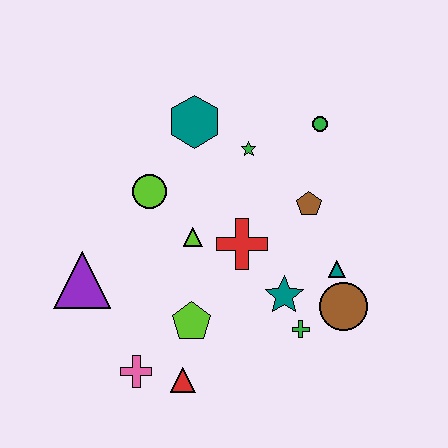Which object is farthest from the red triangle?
The green circle is farthest from the red triangle.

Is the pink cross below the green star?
Yes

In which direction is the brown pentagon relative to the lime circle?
The brown pentagon is to the right of the lime circle.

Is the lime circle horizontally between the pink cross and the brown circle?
Yes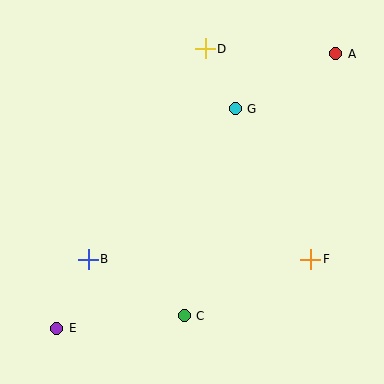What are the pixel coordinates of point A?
Point A is at (336, 54).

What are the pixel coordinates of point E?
Point E is at (57, 328).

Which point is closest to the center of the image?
Point G at (235, 109) is closest to the center.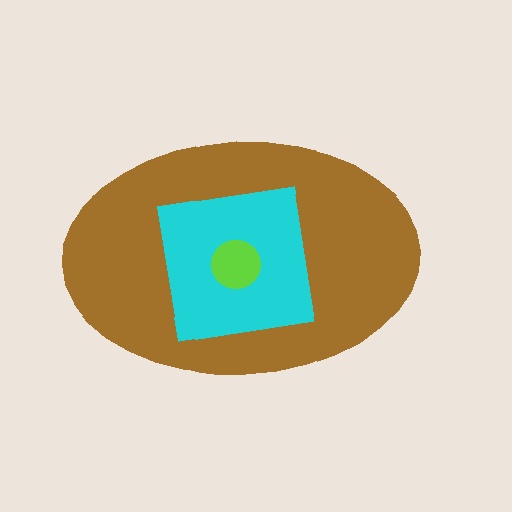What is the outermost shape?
The brown ellipse.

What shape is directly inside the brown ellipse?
The cyan square.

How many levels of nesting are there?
3.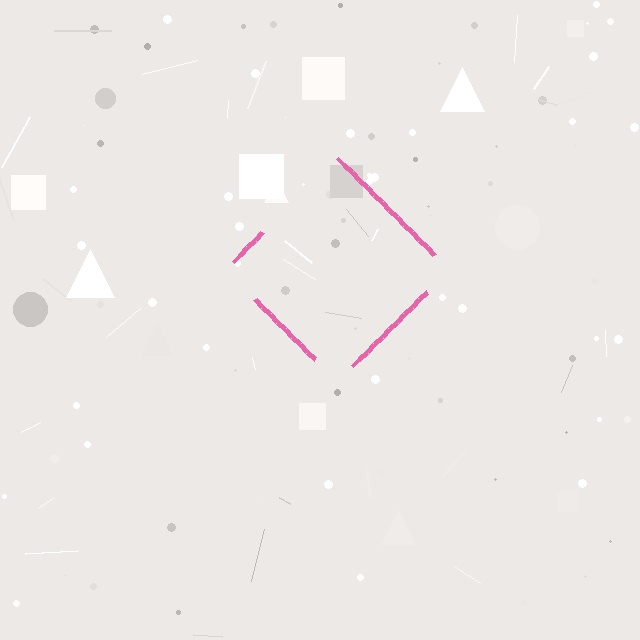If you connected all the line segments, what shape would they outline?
They would outline a diamond.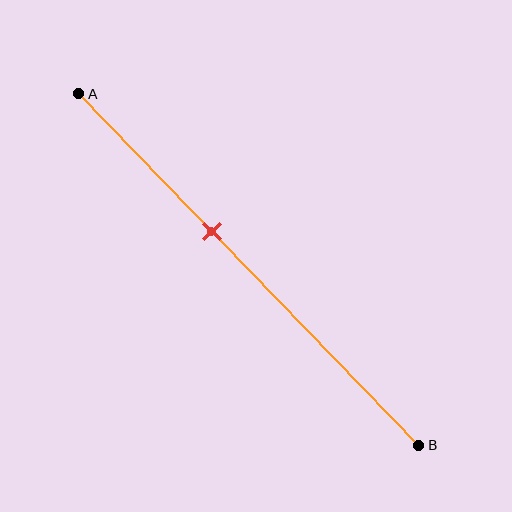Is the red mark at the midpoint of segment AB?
No, the mark is at about 40% from A, not at the 50% midpoint.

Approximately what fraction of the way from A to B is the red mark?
The red mark is approximately 40% of the way from A to B.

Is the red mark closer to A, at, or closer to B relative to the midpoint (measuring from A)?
The red mark is closer to point A than the midpoint of segment AB.